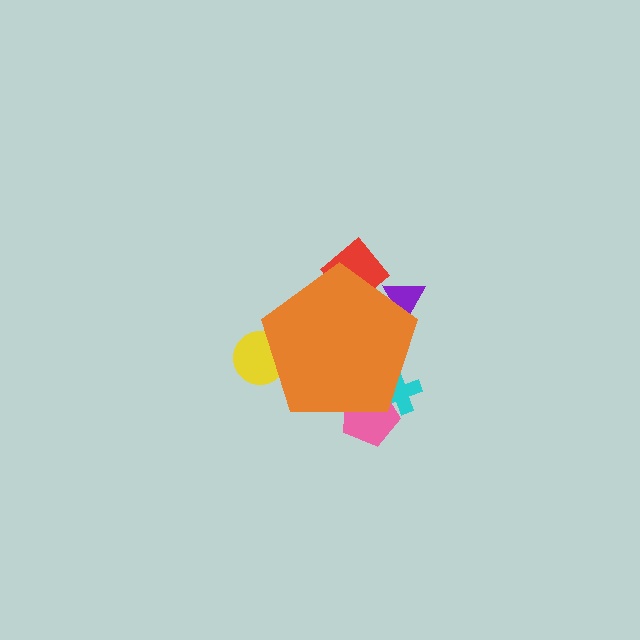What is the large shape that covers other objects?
An orange pentagon.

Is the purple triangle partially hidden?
Yes, the purple triangle is partially hidden behind the orange pentagon.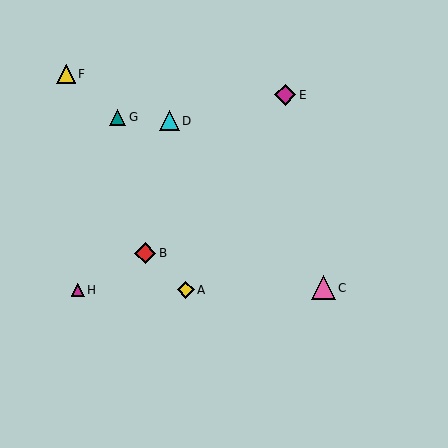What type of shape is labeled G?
Shape G is a teal triangle.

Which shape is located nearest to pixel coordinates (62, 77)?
The yellow triangle (labeled F) at (66, 74) is nearest to that location.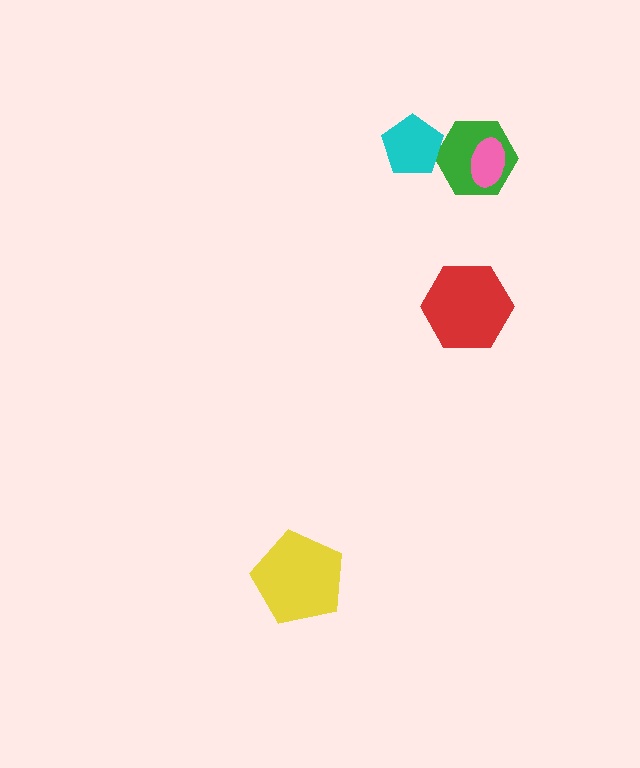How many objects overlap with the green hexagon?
2 objects overlap with the green hexagon.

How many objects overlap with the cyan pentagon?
1 object overlaps with the cyan pentagon.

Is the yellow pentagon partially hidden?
No, no other shape covers it.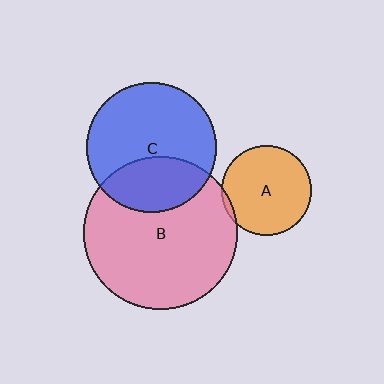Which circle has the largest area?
Circle B (pink).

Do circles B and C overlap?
Yes.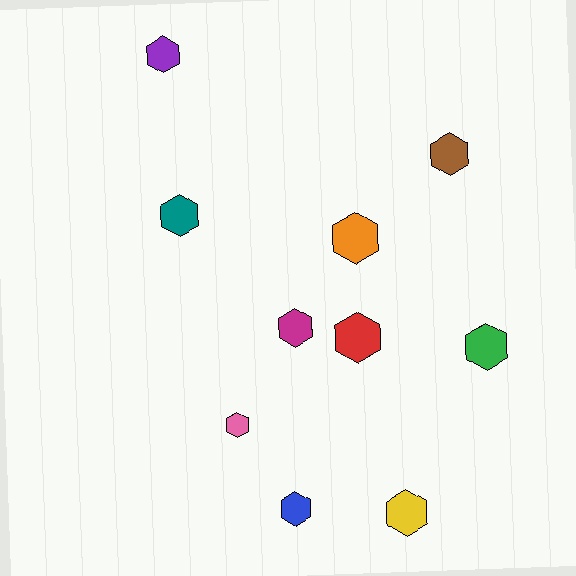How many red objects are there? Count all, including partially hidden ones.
There is 1 red object.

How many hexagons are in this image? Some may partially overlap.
There are 10 hexagons.